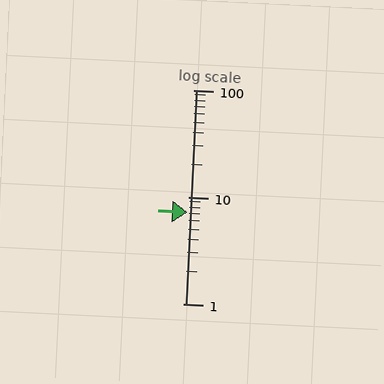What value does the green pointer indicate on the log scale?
The pointer indicates approximately 7.2.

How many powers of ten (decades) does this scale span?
The scale spans 2 decades, from 1 to 100.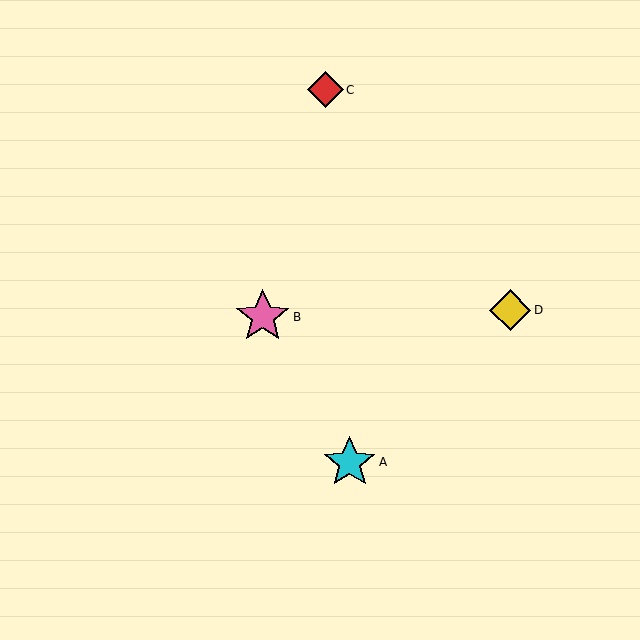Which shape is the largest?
The pink star (labeled B) is the largest.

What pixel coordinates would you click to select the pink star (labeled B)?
Click at (263, 317) to select the pink star B.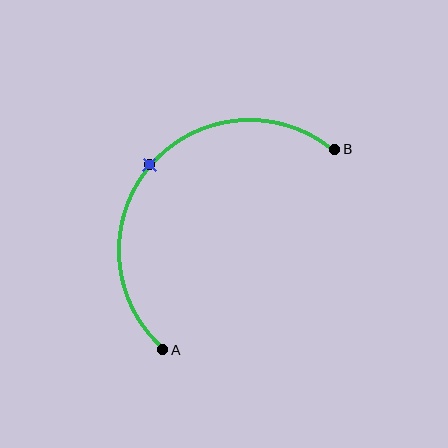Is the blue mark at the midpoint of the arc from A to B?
Yes. The blue mark lies on the arc at equal arc-length from both A and B — it is the arc midpoint.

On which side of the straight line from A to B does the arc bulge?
The arc bulges above and to the left of the straight line connecting A and B.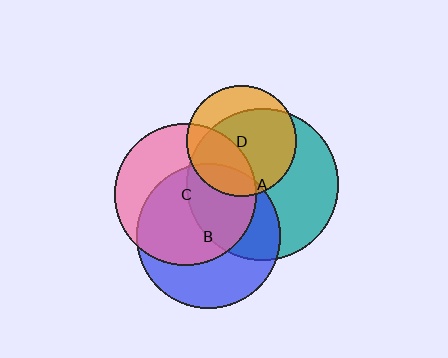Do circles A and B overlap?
Yes.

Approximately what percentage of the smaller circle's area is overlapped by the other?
Approximately 40%.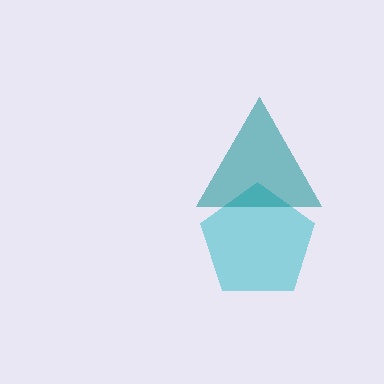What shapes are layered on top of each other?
The layered shapes are: a cyan pentagon, a teal triangle.